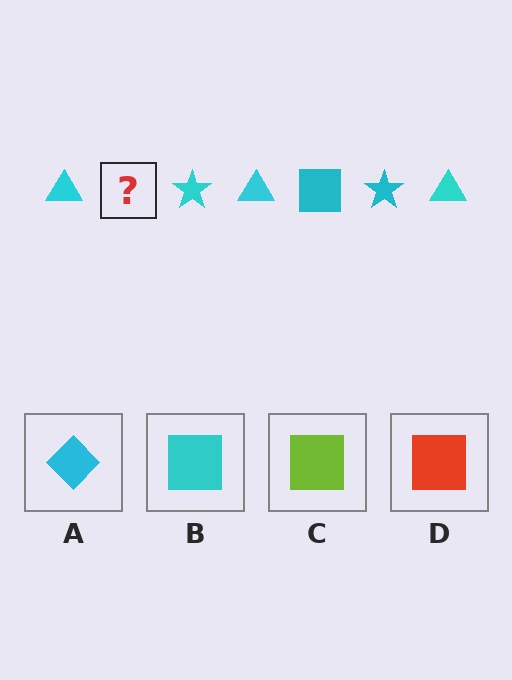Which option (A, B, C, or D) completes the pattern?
B.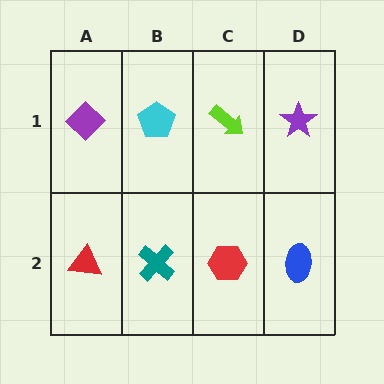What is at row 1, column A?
A purple diamond.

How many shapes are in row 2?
4 shapes.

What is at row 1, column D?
A purple star.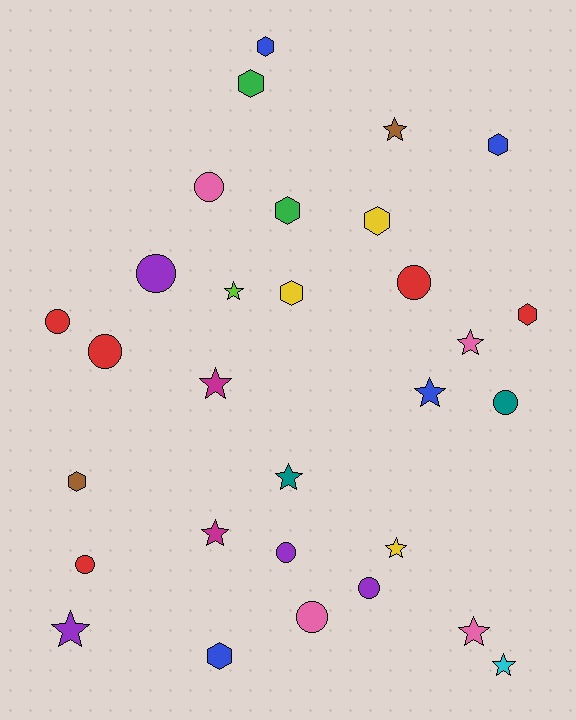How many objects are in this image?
There are 30 objects.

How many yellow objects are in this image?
There are 3 yellow objects.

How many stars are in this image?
There are 11 stars.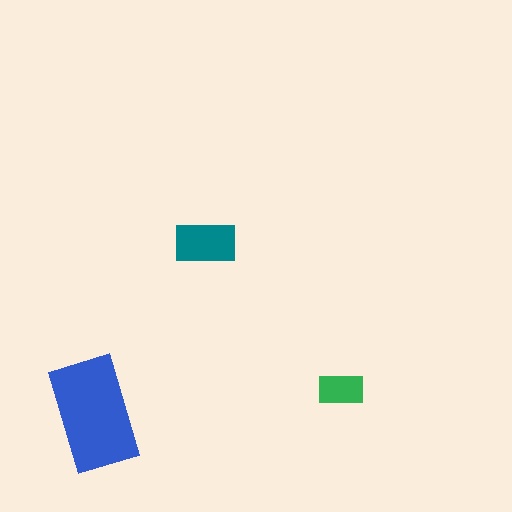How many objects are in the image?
There are 3 objects in the image.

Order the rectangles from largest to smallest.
the blue one, the teal one, the green one.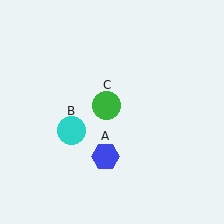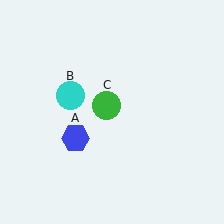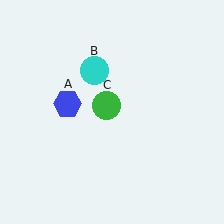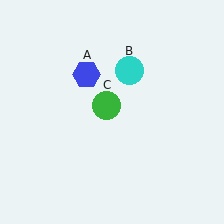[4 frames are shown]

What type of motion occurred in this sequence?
The blue hexagon (object A), cyan circle (object B) rotated clockwise around the center of the scene.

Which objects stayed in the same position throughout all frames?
Green circle (object C) remained stationary.